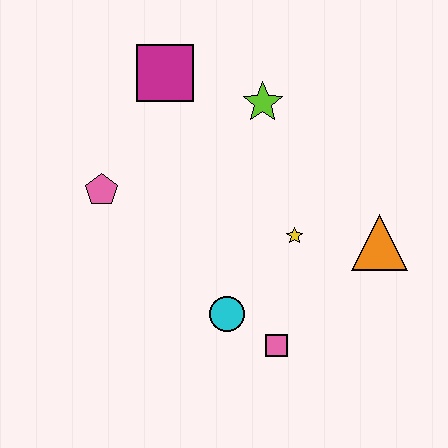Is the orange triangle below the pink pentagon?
Yes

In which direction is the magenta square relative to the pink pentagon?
The magenta square is above the pink pentagon.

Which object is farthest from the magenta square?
The pink square is farthest from the magenta square.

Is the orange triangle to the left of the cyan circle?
No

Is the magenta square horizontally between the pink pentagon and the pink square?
Yes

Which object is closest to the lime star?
The magenta square is closest to the lime star.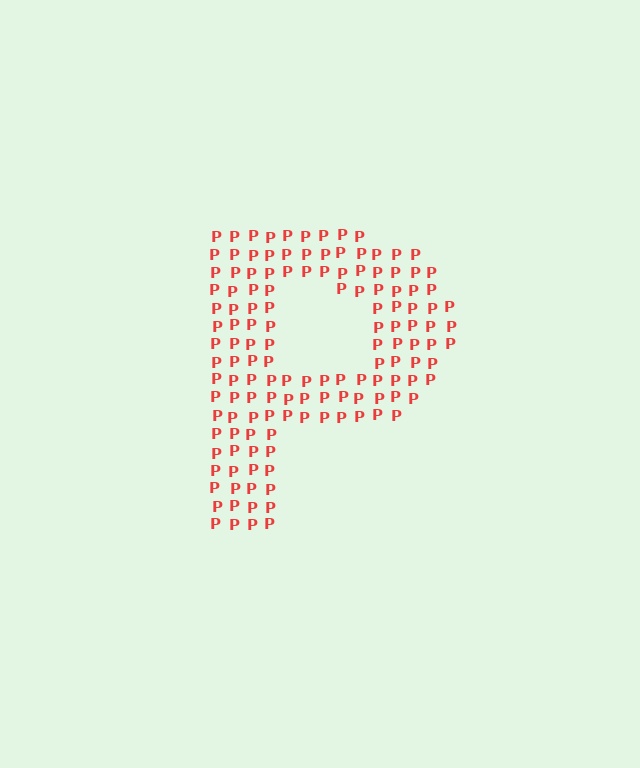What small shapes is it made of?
It is made of small letter P's.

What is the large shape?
The large shape is the letter P.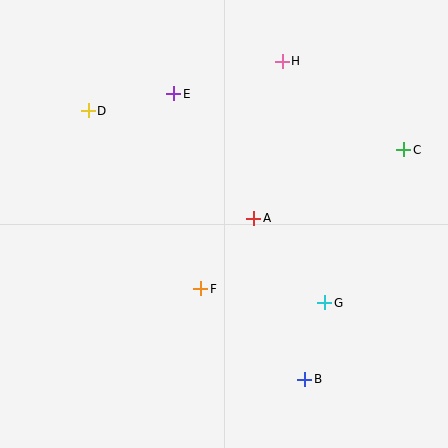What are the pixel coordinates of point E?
Point E is at (174, 94).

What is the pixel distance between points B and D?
The distance between B and D is 345 pixels.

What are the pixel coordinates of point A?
Point A is at (254, 218).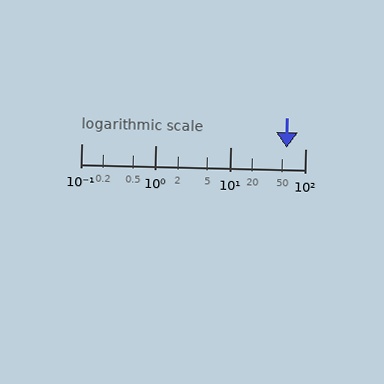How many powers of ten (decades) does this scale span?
The scale spans 3 decades, from 0.1 to 100.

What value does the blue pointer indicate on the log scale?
The pointer indicates approximately 56.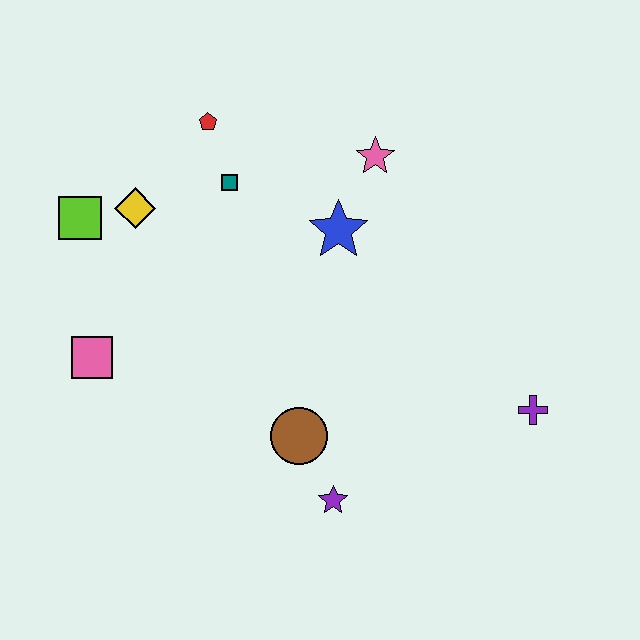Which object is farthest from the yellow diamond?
The purple cross is farthest from the yellow diamond.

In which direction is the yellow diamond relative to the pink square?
The yellow diamond is above the pink square.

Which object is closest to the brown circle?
The purple star is closest to the brown circle.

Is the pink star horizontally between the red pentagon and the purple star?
No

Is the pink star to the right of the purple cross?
No